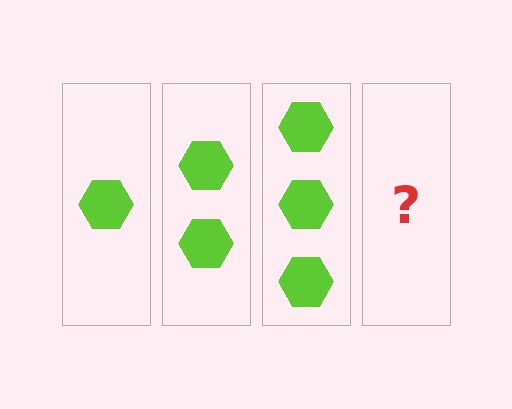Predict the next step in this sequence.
The next step is 4 hexagons.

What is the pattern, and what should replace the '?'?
The pattern is that each step adds one more hexagon. The '?' should be 4 hexagons.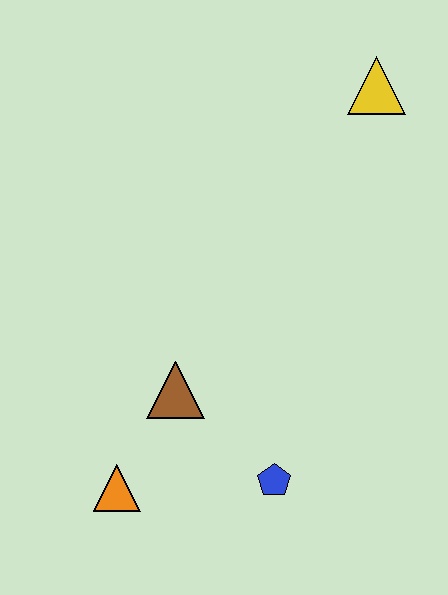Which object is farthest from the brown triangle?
The yellow triangle is farthest from the brown triangle.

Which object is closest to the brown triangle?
The orange triangle is closest to the brown triangle.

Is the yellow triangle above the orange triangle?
Yes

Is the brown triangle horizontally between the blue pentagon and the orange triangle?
Yes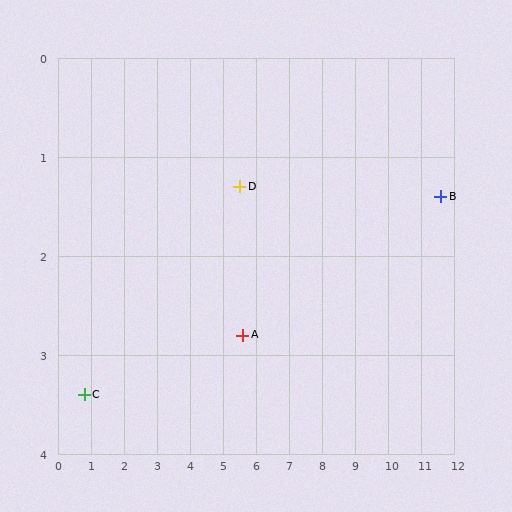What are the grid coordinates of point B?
Point B is at approximately (11.6, 1.4).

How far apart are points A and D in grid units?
Points A and D are about 1.5 grid units apart.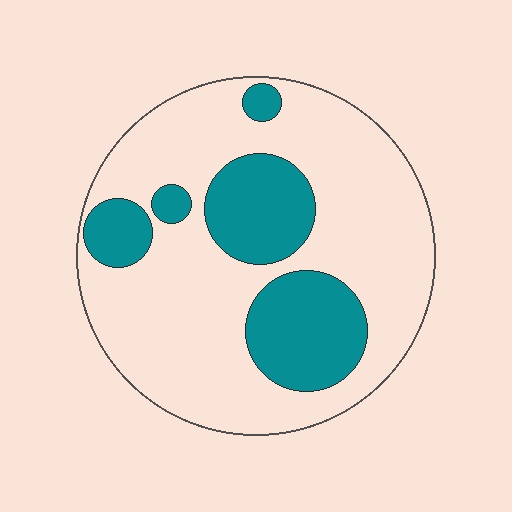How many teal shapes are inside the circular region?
5.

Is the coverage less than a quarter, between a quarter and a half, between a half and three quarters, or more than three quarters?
Between a quarter and a half.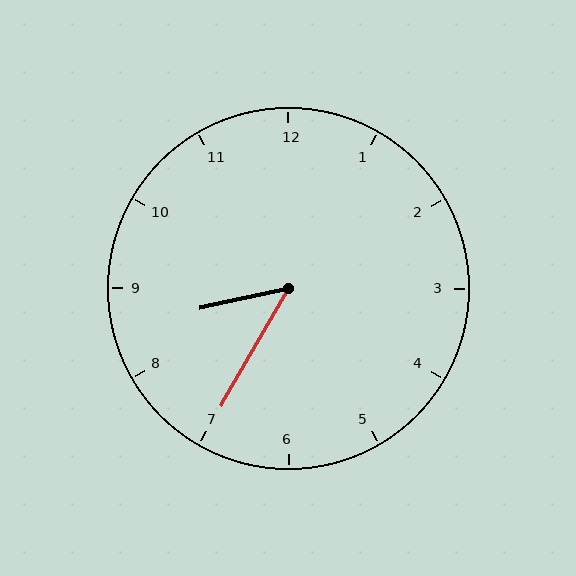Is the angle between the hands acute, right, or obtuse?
It is acute.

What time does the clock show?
8:35.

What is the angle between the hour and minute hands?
Approximately 48 degrees.